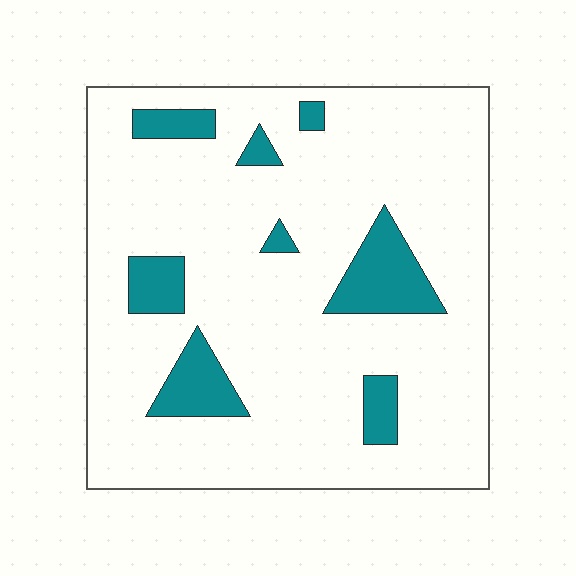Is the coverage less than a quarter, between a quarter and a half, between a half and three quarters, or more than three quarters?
Less than a quarter.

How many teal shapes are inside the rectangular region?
8.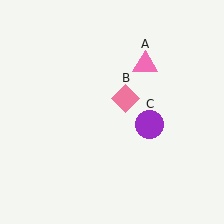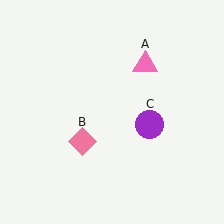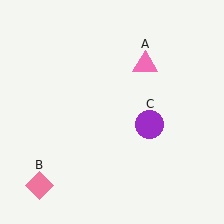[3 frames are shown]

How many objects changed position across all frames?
1 object changed position: pink diamond (object B).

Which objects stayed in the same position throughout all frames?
Pink triangle (object A) and purple circle (object C) remained stationary.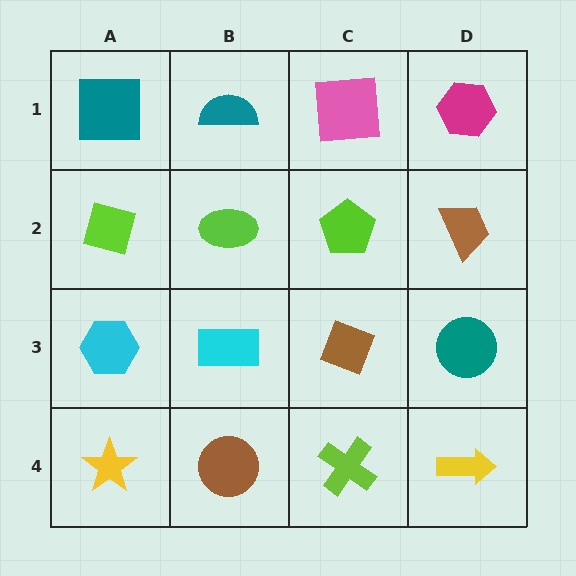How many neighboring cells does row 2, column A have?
3.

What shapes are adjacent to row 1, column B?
A lime ellipse (row 2, column B), a teal square (row 1, column A), a pink square (row 1, column C).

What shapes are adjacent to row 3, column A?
A lime square (row 2, column A), a yellow star (row 4, column A), a cyan rectangle (row 3, column B).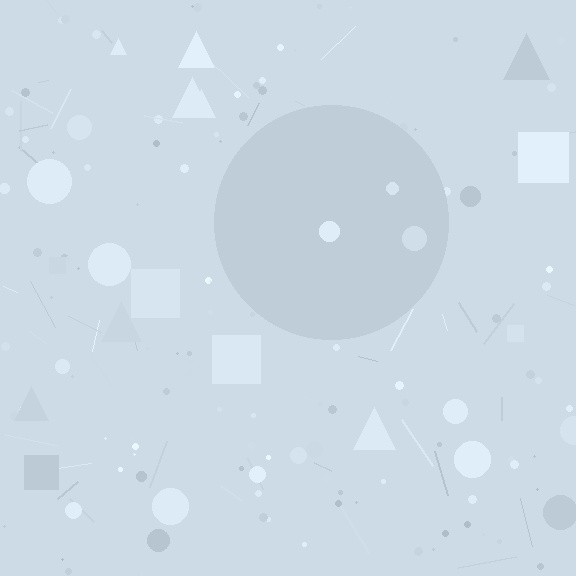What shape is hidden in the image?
A circle is hidden in the image.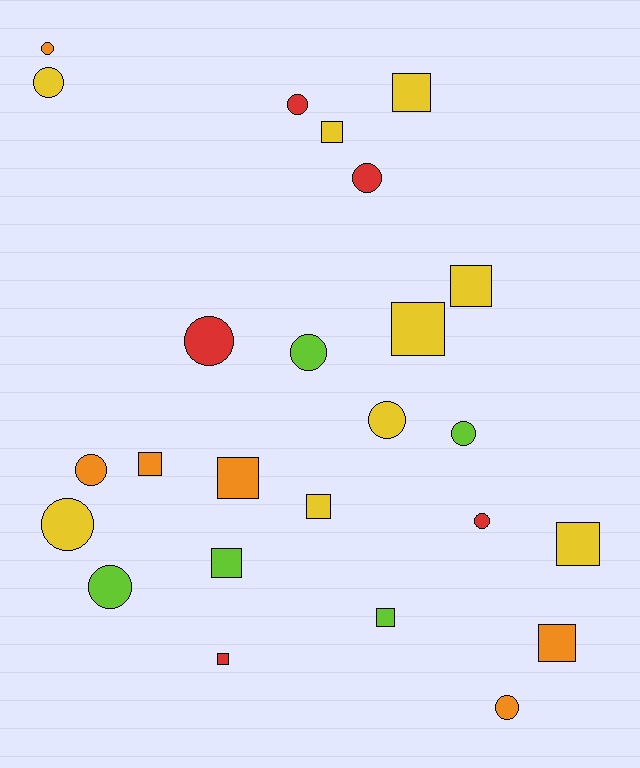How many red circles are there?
There are 4 red circles.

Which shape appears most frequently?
Circle, with 13 objects.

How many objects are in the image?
There are 25 objects.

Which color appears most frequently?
Yellow, with 9 objects.